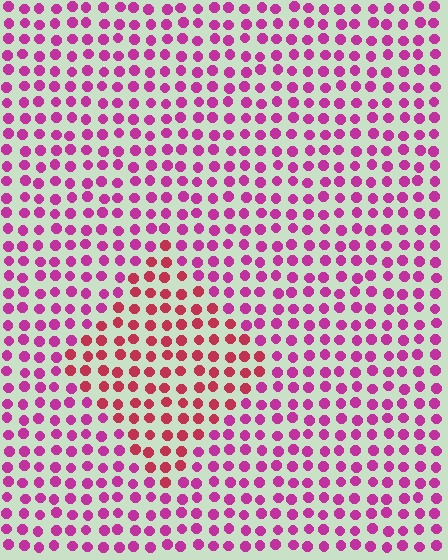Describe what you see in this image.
The image is filled with small magenta elements in a uniform arrangement. A diamond-shaped region is visible where the elements are tinted to a slightly different hue, forming a subtle color boundary.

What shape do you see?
I see a diamond.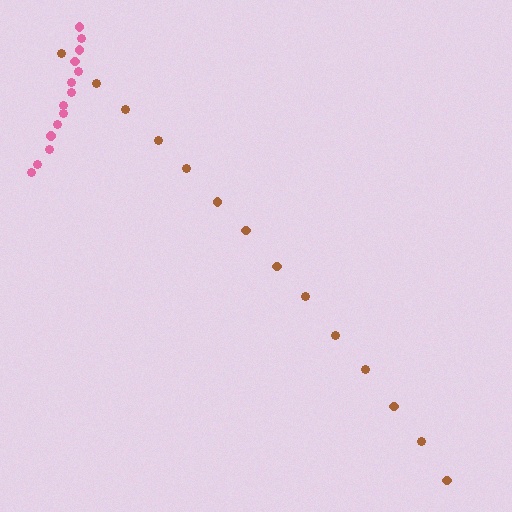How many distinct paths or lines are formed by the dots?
There are 2 distinct paths.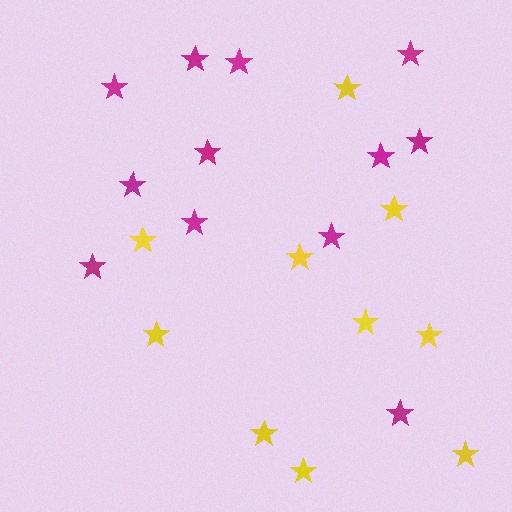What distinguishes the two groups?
There are 2 groups: one group of yellow stars (10) and one group of magenta stars (12).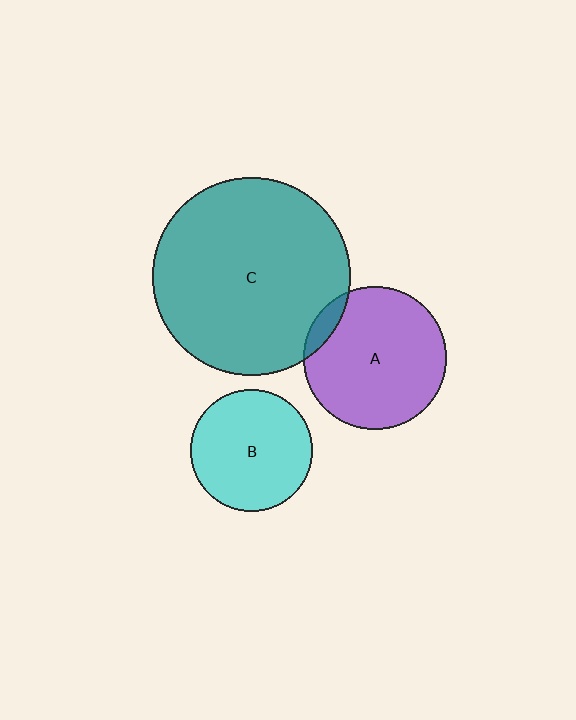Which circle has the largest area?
Circle C (teal).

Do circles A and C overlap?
Yes.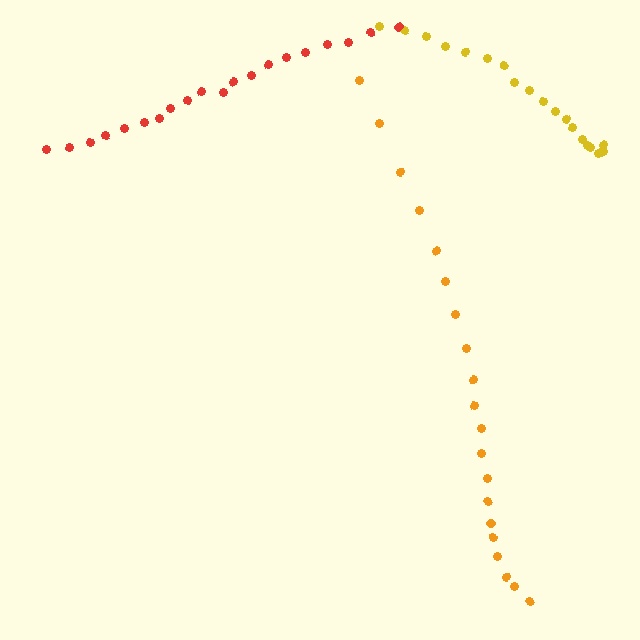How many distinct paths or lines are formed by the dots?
There are 3 distinct paths.